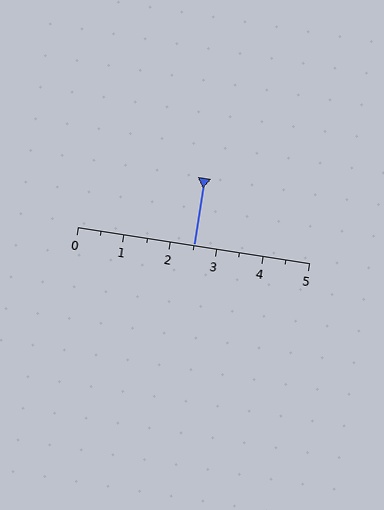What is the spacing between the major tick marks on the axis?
The major ticks are spaced 1 apart.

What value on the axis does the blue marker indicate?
The marker indicates approximately 2.5.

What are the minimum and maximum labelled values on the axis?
The axis runs from 0 to 5.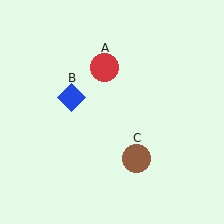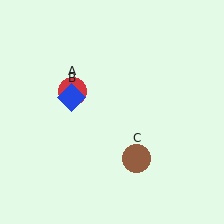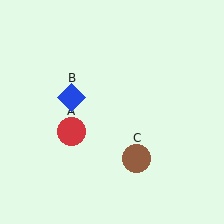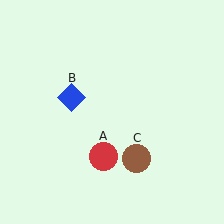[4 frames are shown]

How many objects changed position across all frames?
1 object changed position: red circle (object A).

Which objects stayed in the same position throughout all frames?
Blue diamond (object B) and brown circle (object C) remained stationary.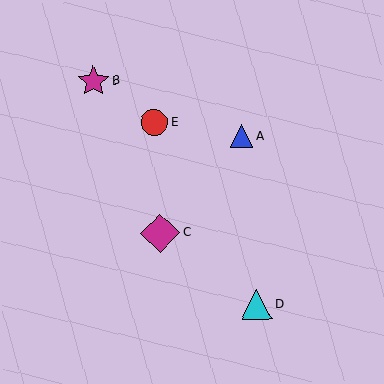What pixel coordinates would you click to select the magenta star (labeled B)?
Click at (93, 81) to select the magenta star B.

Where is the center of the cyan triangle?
The center of the cyan triangle is at (257, 305).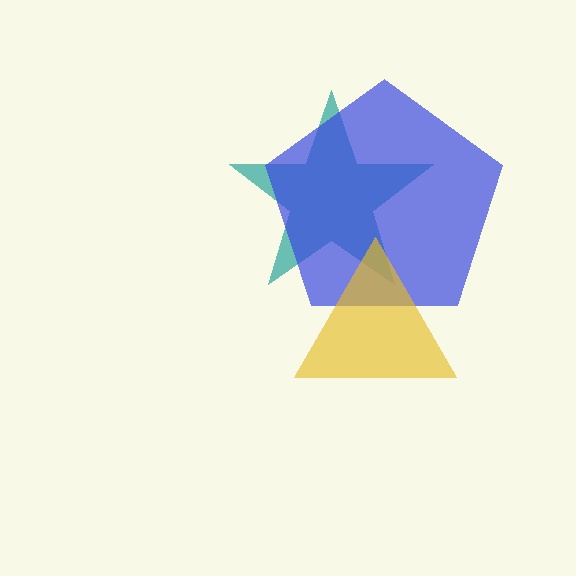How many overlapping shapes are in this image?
There are 3 overlapping shapes in the image.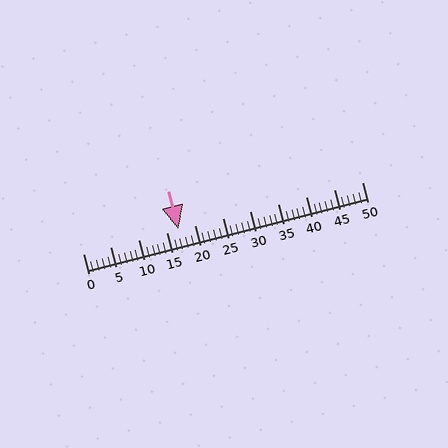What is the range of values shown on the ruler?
The ruler shows values from 0 to 50.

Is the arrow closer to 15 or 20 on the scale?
The arrow is closer to 15.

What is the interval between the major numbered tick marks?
The major tick marks are spaced 5 units apart.